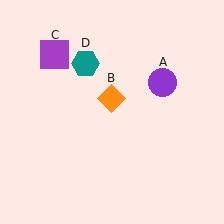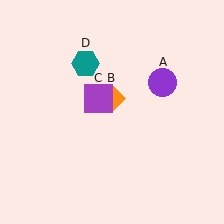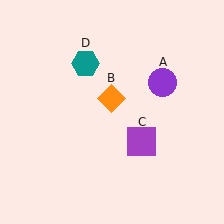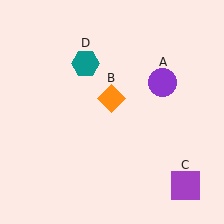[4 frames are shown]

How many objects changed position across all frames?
1 object changed position: purple square (object C).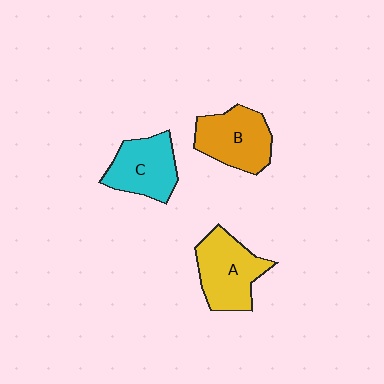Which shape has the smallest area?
Shape C (cyan).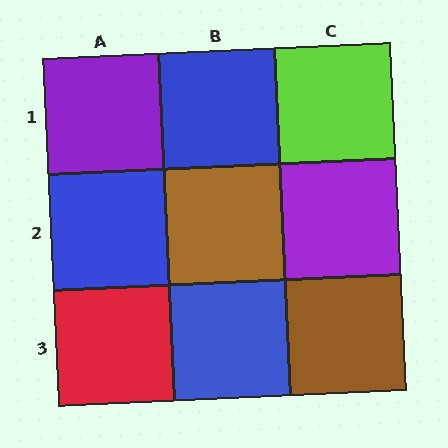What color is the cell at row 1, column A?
Purple.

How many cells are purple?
2 cells are purple.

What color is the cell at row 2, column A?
Blue.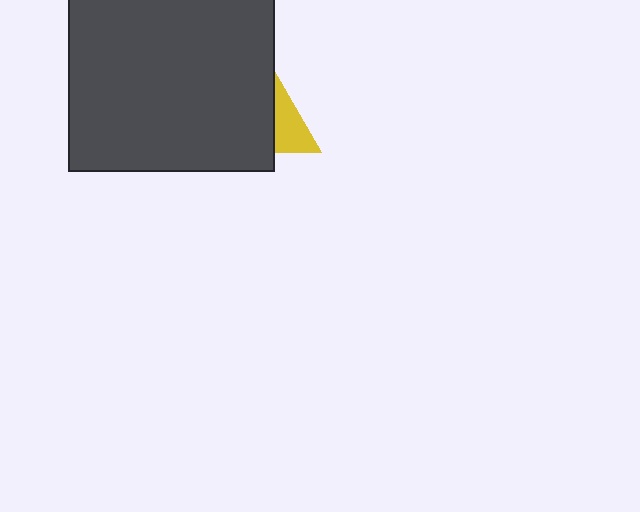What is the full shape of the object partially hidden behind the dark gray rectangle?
The partially hidden object is a yellow triangle.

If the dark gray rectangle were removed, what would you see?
You would see the complete yellow triangle.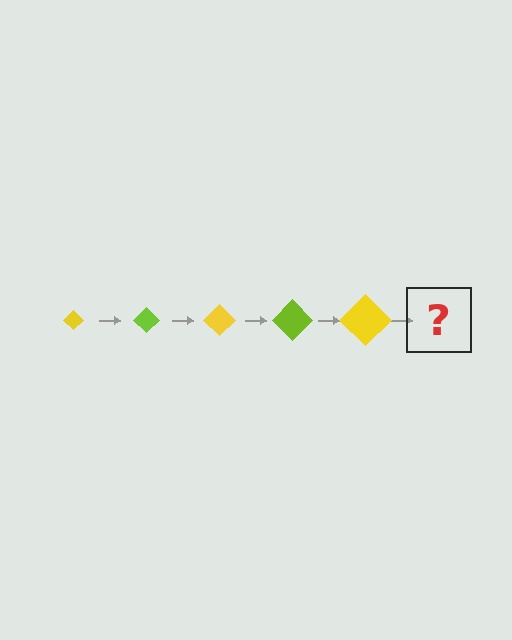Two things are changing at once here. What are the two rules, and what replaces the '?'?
The two rules are that the diamond grows larger each step and the color cycles through yellow and lime. The '?' should be a lime diamond, larger than the previous one.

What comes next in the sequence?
The next element should be a lime diamond, larger than the previous one.